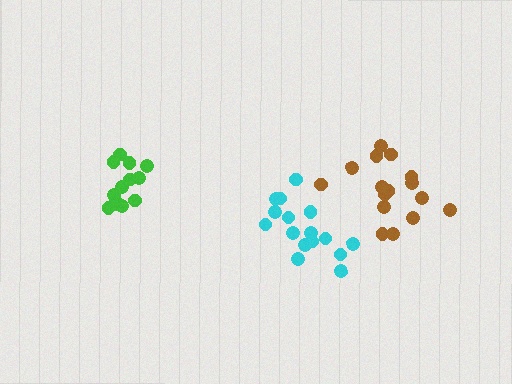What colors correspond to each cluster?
The clusters are colored: cyan, brown, green.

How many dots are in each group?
Group 1: 16 dots, Group 2: 16 dots, Group 3: 13 dots (45 total).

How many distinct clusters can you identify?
There are 3 distinct clusters.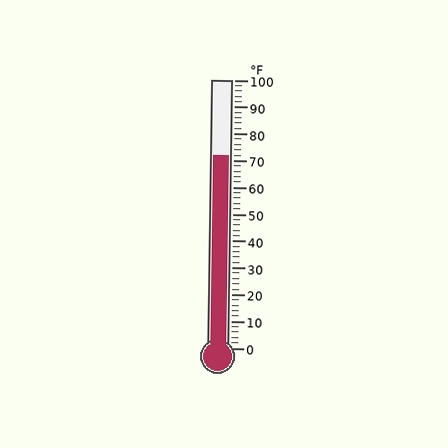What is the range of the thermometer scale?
The thermometer scale ranges from 0°F to 100°F.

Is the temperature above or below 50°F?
The temperature is above 50°F.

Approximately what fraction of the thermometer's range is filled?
The thermometer is filled to approximately 70% of its range.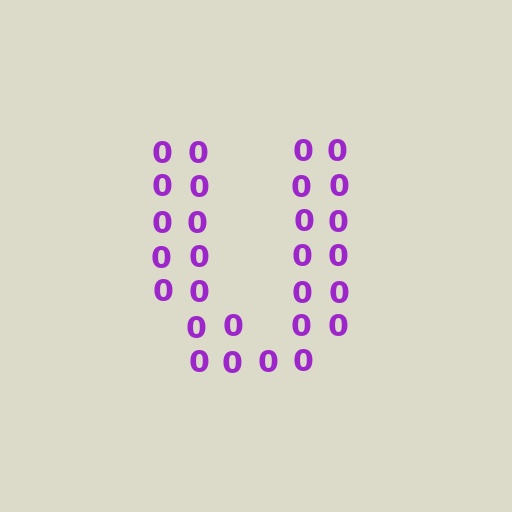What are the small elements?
The small elements are digit 0's.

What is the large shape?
The large shape is the letter U.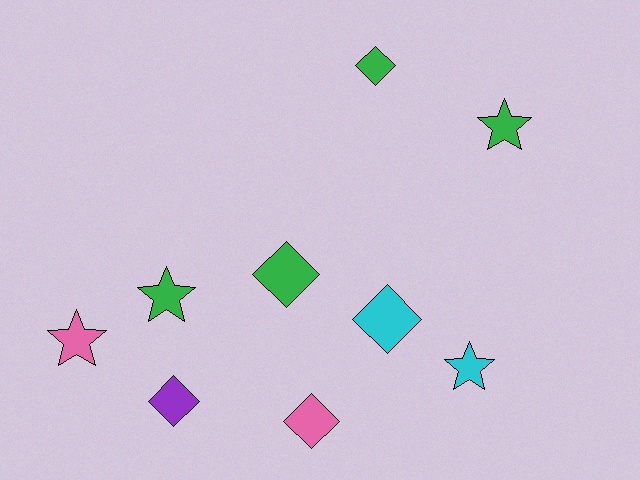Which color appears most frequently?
Green, with 4 objects.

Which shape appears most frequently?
Diamond, with 5 objects.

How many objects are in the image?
There are 9 objects.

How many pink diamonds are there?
There is 1 pink diamond.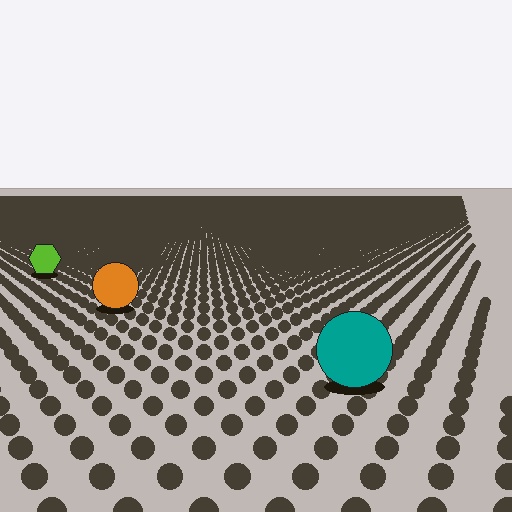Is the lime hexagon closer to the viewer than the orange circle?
No. The orange circle is closer — you can tell from the texture gradient: the ground texture is coarser near it.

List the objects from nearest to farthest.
From nearest to farthest: the teal circle, the orange circle, the lime hexagon.